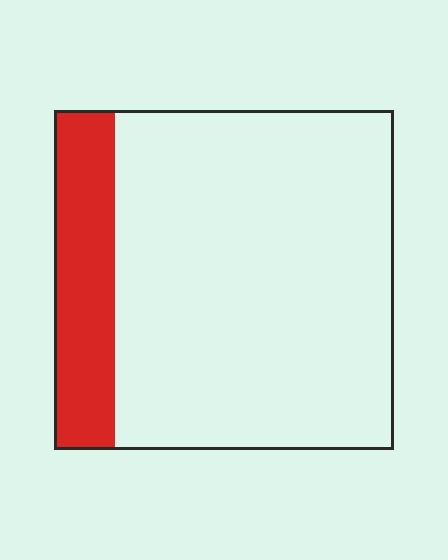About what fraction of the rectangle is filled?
About one sixth (1/6).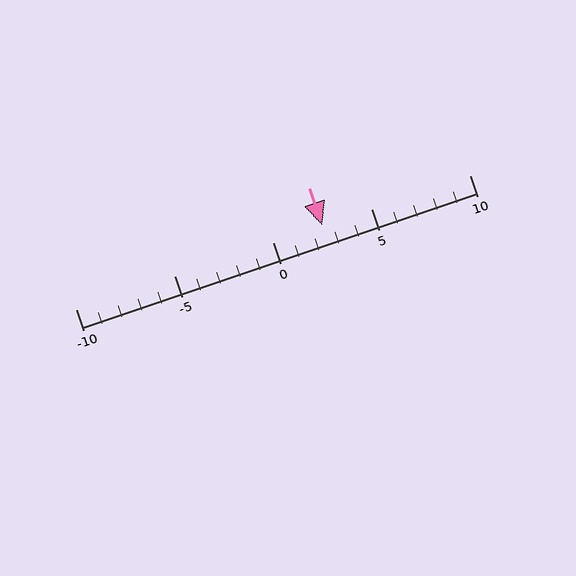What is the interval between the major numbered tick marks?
The major tick marks are spaced 5 units apart.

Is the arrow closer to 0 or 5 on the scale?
The arrow is closer to 5.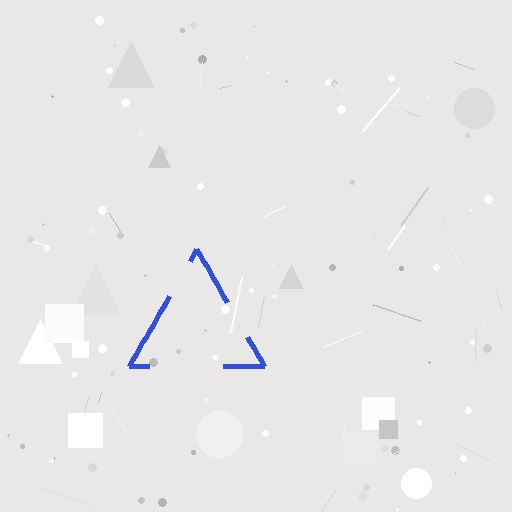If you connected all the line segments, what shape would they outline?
They would outline a triangle.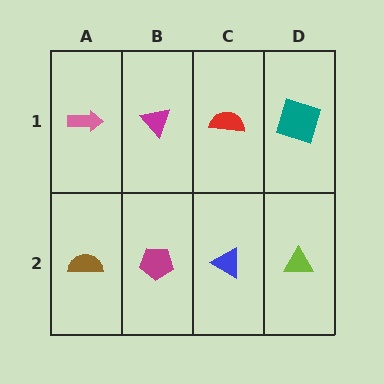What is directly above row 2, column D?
A teal square.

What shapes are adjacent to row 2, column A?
A pink arrow (row 1, column A), a magenta pentagon (row 2, column B).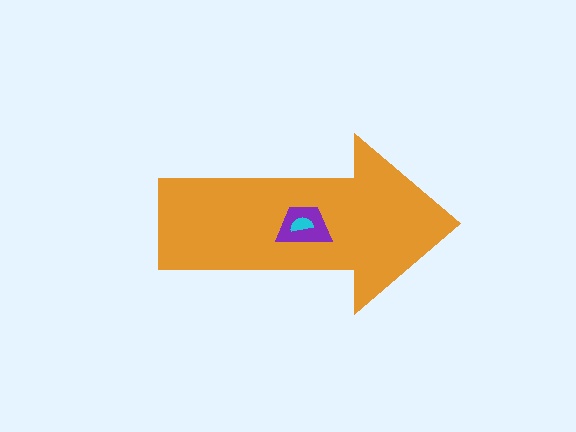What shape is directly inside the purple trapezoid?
The cyan semicircle.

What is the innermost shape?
The cyan semicircle.